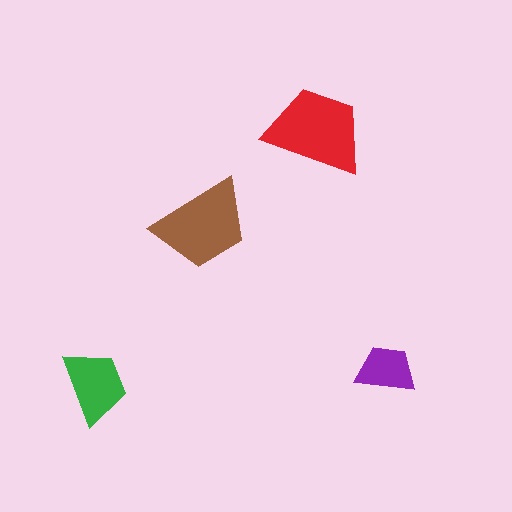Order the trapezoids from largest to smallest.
the red one, the brown one, the green one, the purple one.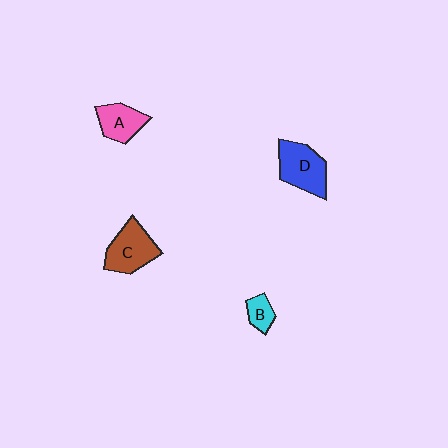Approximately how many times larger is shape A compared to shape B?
Approximately 1.8 times.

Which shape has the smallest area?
Shape B (cyan).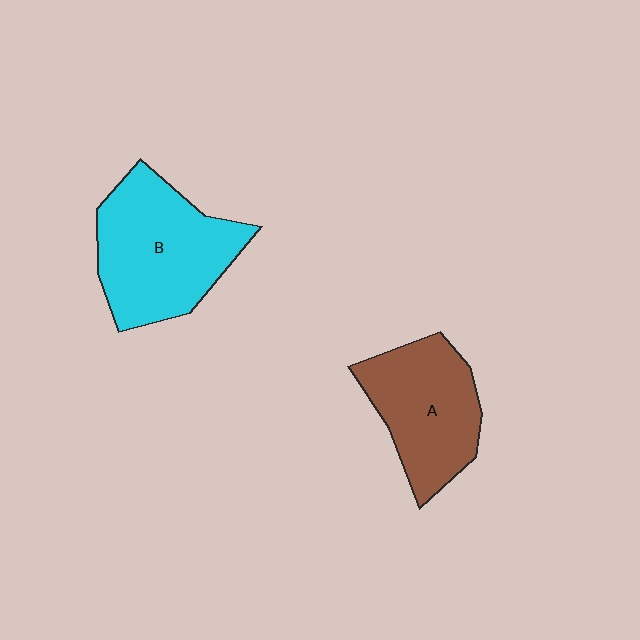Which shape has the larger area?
Shape B (cyan).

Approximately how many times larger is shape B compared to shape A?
Approximately 1.2 times.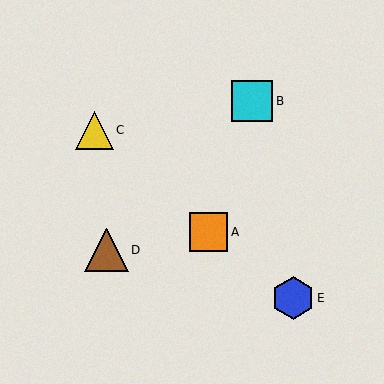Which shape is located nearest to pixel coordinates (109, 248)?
The brown triangle (labeled D) at (106, 250) is nearest to that location.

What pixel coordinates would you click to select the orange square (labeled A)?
Click at (208, 232) to select the orange square A.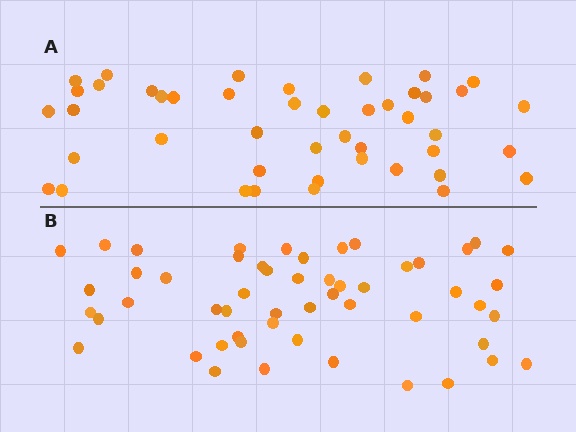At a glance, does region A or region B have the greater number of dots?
Region B (the bottom region) has more dots.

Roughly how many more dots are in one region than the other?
Region B has roughly 8 or so more dots than region A.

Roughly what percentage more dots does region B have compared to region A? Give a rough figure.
About 20% more.